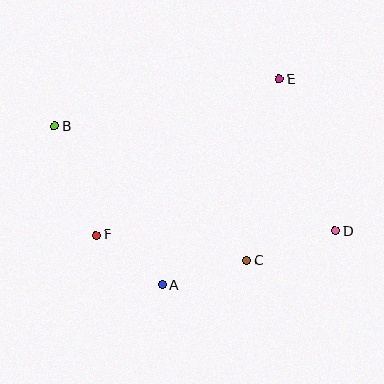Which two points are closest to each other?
Points A and F are closest to each other.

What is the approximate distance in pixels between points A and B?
The distance between A and B is approximately 192 pixels.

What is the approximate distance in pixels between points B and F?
The distance between B and F is approximately 116 pixels.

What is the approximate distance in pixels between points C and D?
The distance between C and D is approximately 93 pixels.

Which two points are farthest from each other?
Points B and D are farthest from each other.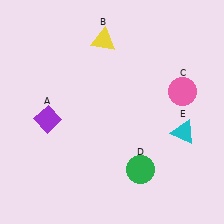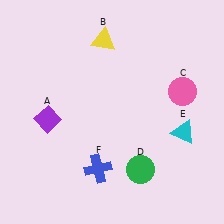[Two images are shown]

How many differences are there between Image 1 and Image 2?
There is 1 difference between the two images.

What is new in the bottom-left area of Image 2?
A blue cross (F) was added in the bottom-left area of Image 2.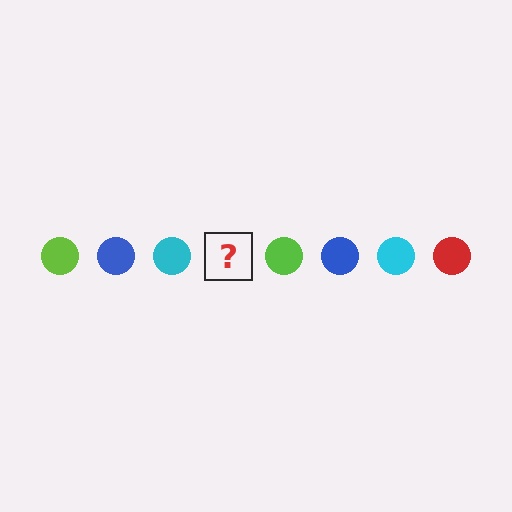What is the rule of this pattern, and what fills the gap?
The rule is that the pattern cycles through lime, blue, cyan, red circles. The gap should be filled with a red circle.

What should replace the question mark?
The question mark should be replaced with a red circle.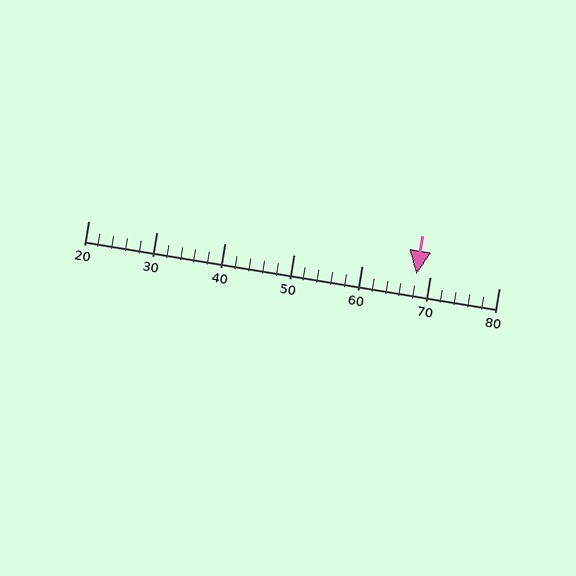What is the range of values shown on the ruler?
The ruler shows values from 20 to 80.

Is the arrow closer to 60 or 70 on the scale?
The arrow is closer to 70.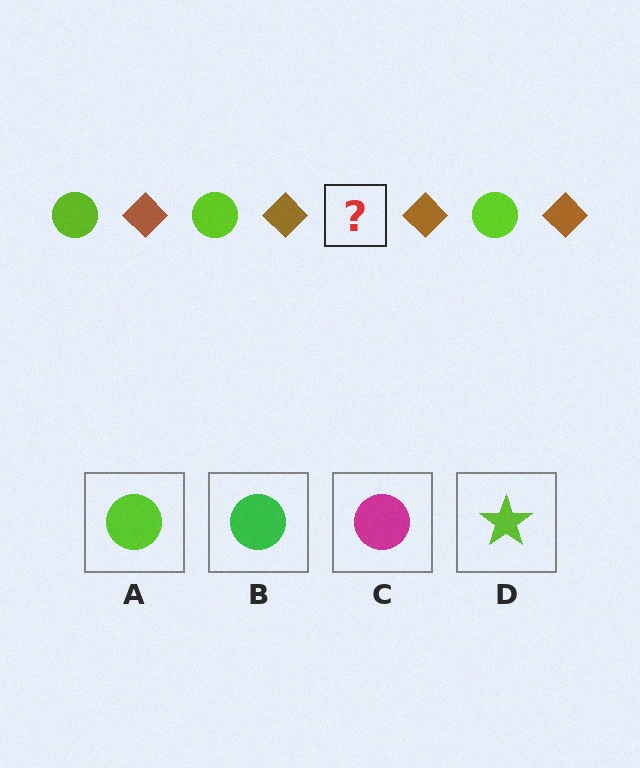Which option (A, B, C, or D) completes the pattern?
A.